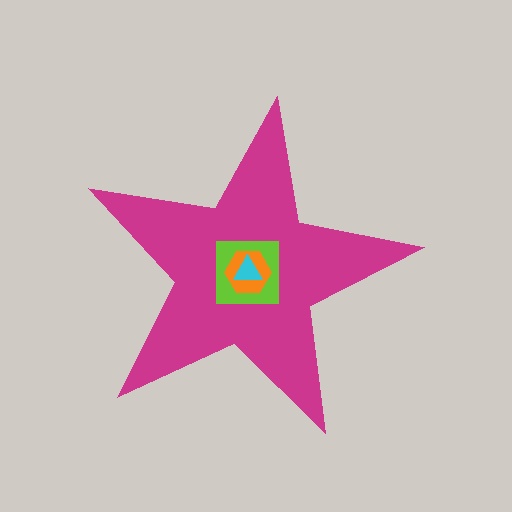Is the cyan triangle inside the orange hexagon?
Yes.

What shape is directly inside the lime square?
The orange hexagon.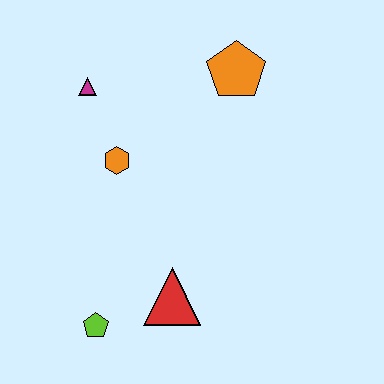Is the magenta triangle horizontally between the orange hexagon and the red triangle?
No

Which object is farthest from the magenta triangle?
The lime pentagon is farthest from the magenta triangle.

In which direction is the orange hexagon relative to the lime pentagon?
The orange hexagon is above the lime pentagon.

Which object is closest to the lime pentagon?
The red triangle is closest to the lime pentagon.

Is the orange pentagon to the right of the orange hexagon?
Yes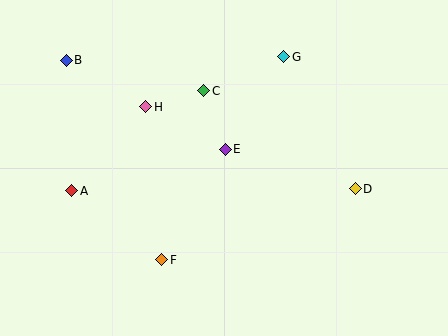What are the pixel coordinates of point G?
Point G is at (284, 57).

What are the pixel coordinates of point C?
Point C is at (204, 91).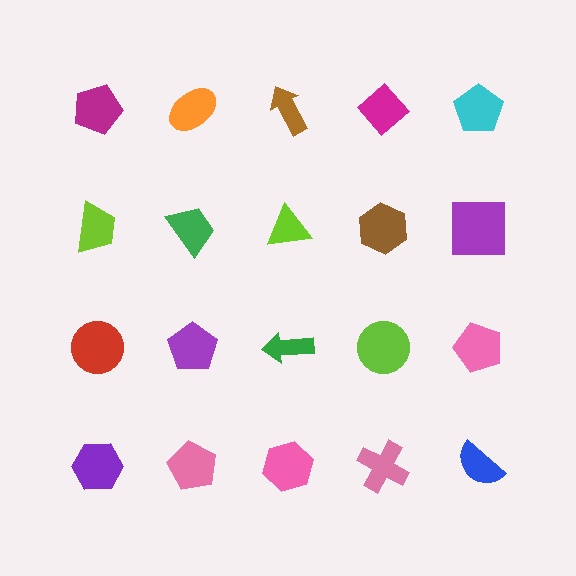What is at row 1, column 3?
A brown arrow.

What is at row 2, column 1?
A lime trapezoid.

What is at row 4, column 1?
A purple hexagon.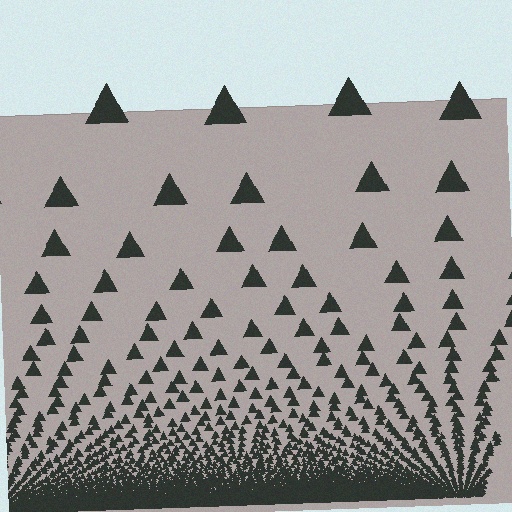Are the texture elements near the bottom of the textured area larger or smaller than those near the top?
Smaller. The gradient is inverted — elements near the bottom are smaller and denser.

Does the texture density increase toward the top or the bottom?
Density increases toward the bottom.